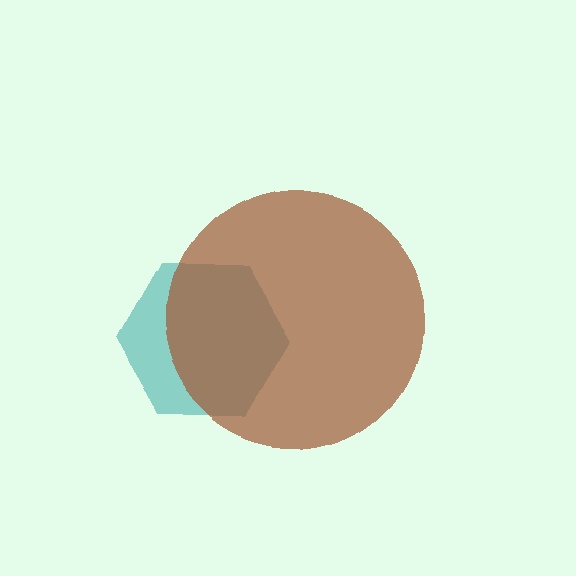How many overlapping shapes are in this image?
There are 2 overlapping shapes in the image.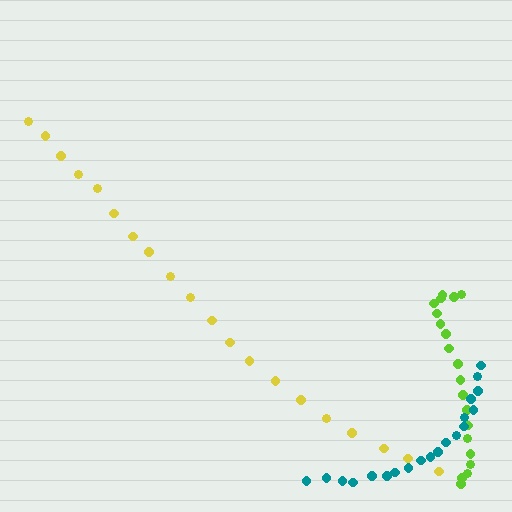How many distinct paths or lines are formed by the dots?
There are 3 distinct paths.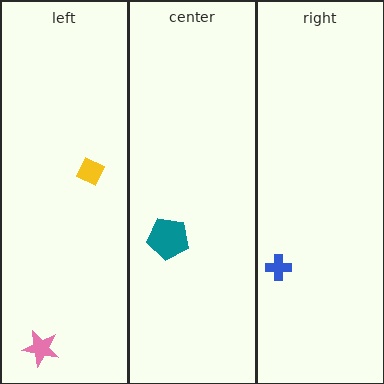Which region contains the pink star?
The left region.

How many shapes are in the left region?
2.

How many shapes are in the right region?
1.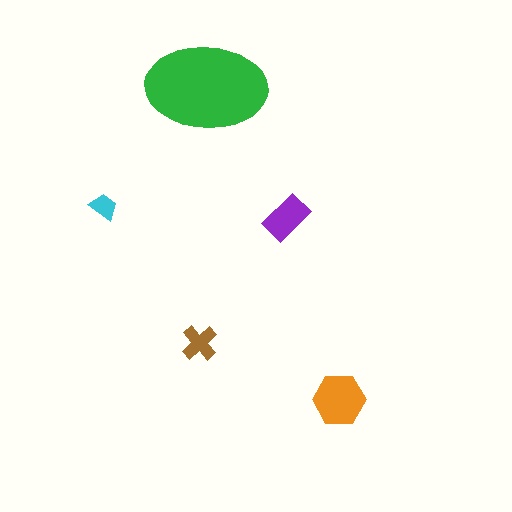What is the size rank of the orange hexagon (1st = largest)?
2nd.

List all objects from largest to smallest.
The green ellipse, the orange hexagon, the purple rectangle, the brown cross, the cyan trapezoid.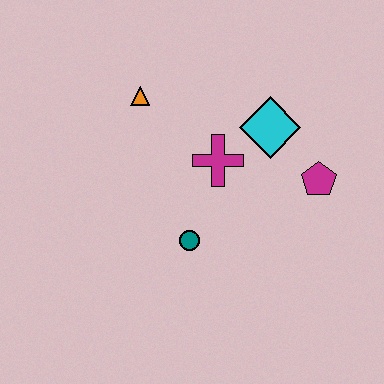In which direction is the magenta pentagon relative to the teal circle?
The magenta pentagon is to the right of the teal circle.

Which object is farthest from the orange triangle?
The magenta pentagon is farthest from the orange triangle.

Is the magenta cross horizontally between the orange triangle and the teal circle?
No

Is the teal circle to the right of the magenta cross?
No